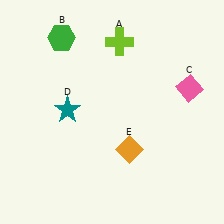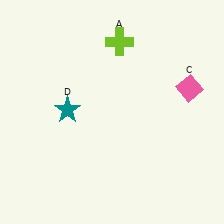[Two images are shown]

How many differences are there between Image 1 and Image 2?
There are 2 differences between the two images.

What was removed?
The orange diamond (E), the green hexagon (B) were removed in Image 2.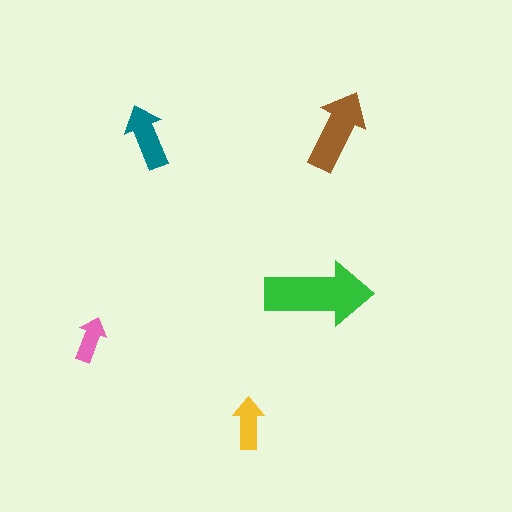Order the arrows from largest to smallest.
the green one, the brown one, the teal one, the yellow one, the pink one.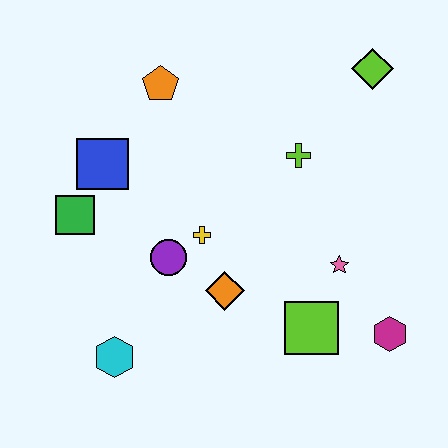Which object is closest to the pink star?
The lime square is closest to the pink star.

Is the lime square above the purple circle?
No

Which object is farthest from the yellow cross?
The lime diamond is farthest from the yellow cross.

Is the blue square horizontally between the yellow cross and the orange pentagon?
No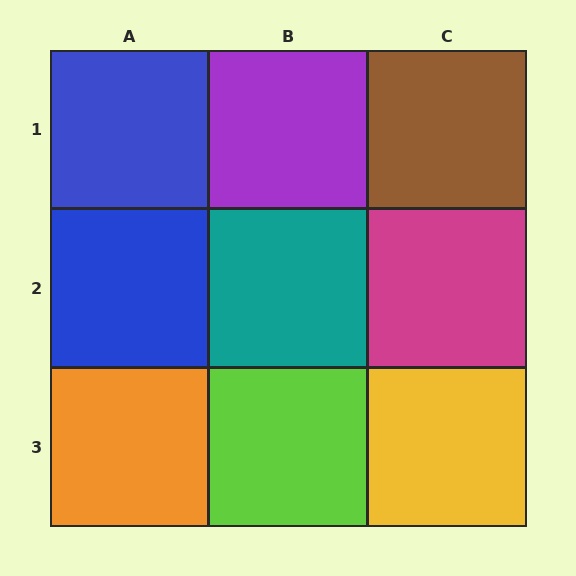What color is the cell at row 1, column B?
Purple.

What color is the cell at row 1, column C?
Brown.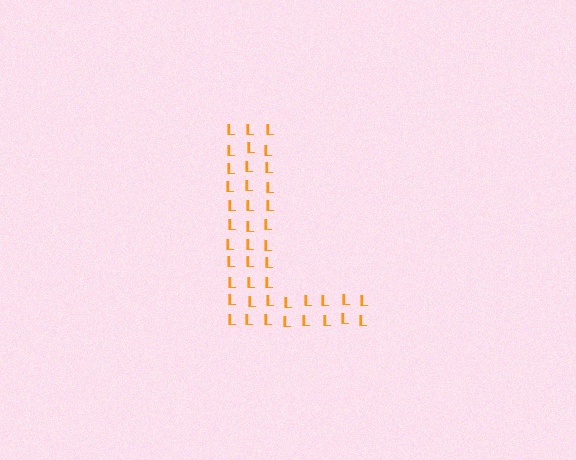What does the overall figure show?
The overall figure shows the letter L.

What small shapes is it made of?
It is made of small letter L's.